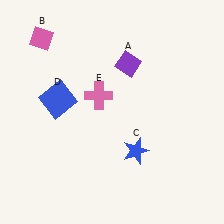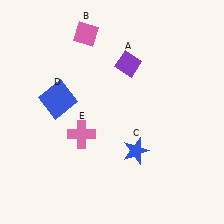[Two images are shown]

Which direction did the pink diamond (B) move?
The pink diamond (B) moved right.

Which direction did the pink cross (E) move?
The pink cross (E) moved down.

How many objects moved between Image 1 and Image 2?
2 objects moved between the two images.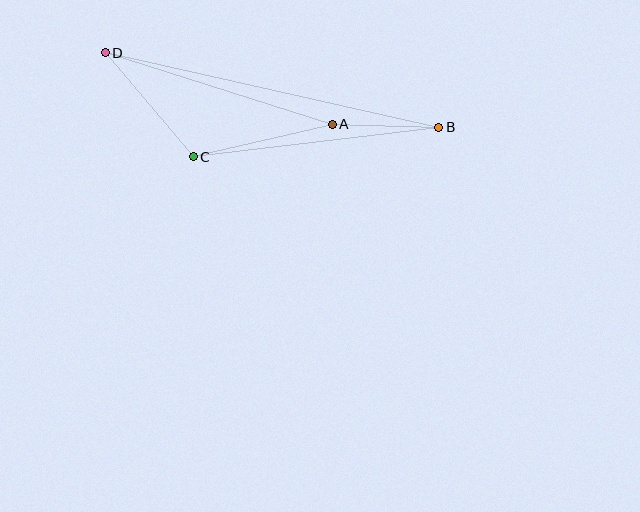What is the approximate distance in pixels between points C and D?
The distance between C and D is approximately 136 pixels.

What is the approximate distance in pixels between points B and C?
The distance between B and C is approximately 247 pixels.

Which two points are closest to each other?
Points A and B are closest to each other.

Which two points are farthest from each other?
Points B and D are farthest from each other.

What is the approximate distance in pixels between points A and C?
The distance between A and C is approximately 143 pixels.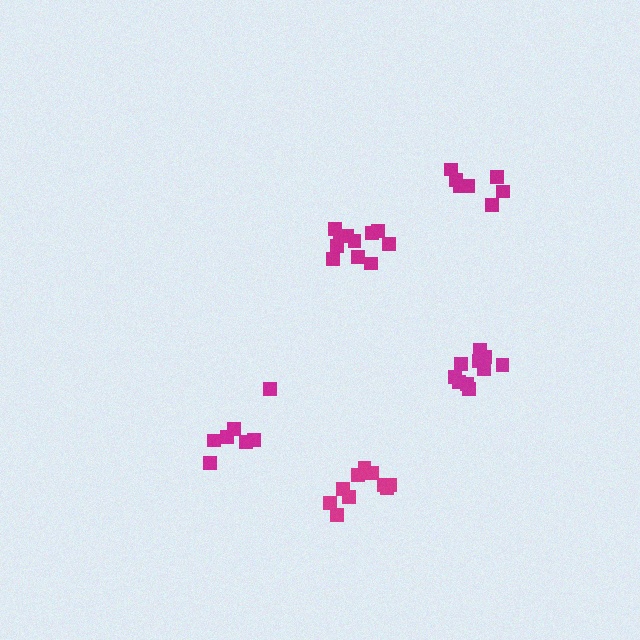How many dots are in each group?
Group 1: 11 dots, Group 2: 7 dots, Group 3: 7 dots, Group 4: 10 dots, Group 5: 10 dots (45 total).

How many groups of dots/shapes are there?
There are 5 groups.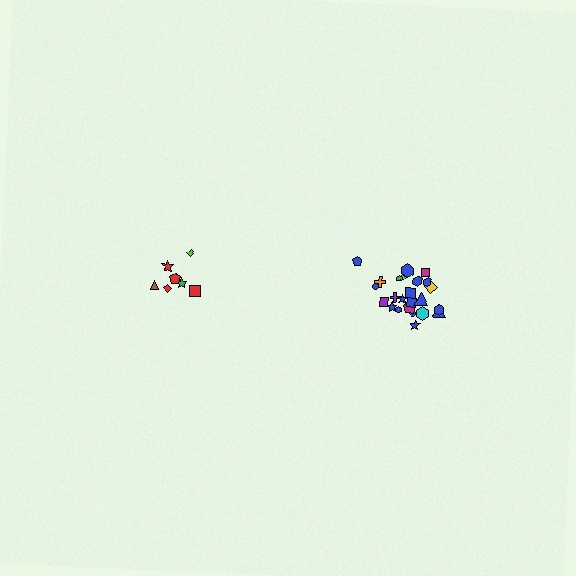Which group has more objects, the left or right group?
The right group.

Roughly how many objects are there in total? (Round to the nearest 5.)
Roughly 30 objects in total.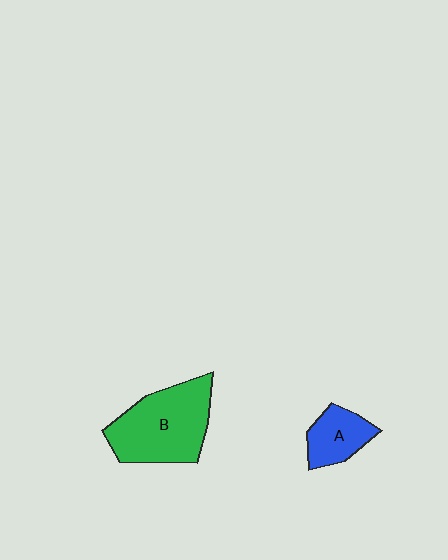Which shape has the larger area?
Shape B (green).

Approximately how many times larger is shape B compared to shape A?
Approximately 2.2 times.